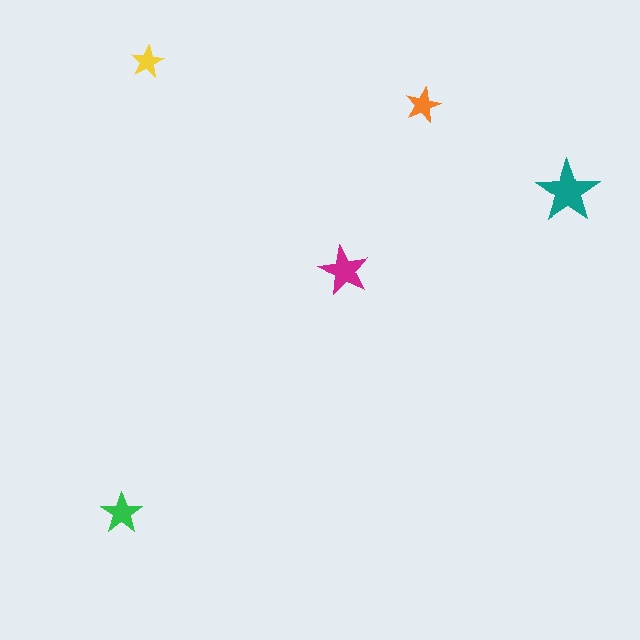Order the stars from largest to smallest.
the teal one, the magenta one, the green one, the orange one, the yellow one.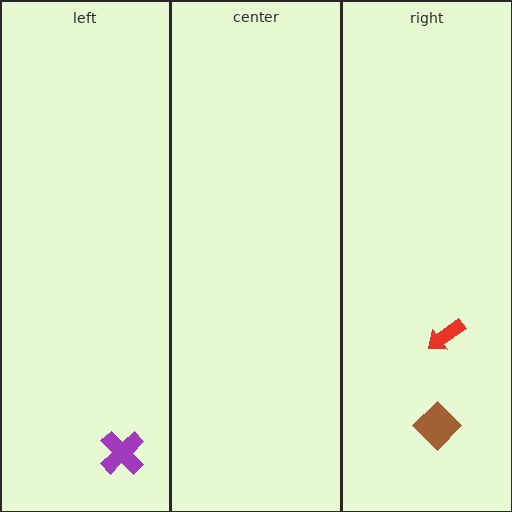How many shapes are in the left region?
1.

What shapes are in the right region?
The brown diamond, the red arrow.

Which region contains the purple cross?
The left region.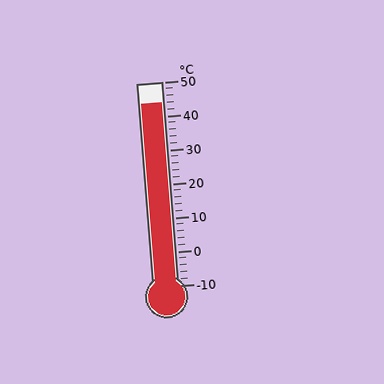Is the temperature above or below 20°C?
The temperature is above 20°C.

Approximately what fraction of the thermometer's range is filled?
The thermometer is filled to approximately 90% of its range.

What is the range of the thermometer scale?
The thermometer scale ranges from -10°C to 50°C.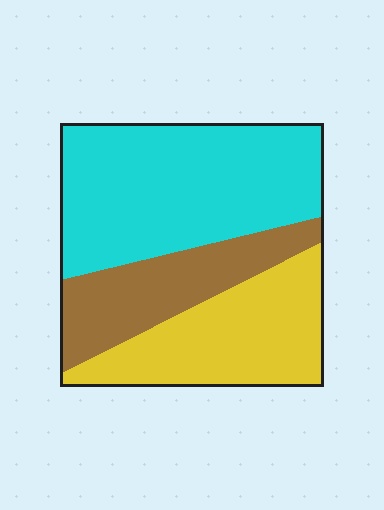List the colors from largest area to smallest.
From largest to smallest: cyan, yellow, brown.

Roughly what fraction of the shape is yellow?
Yellow covers around 30% of the shape.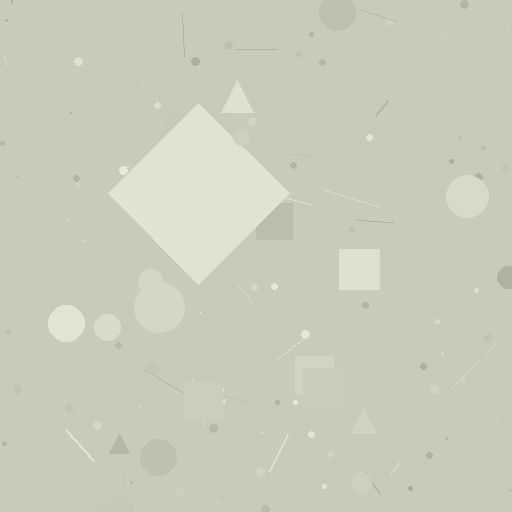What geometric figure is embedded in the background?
A diamond is embedded in the background.